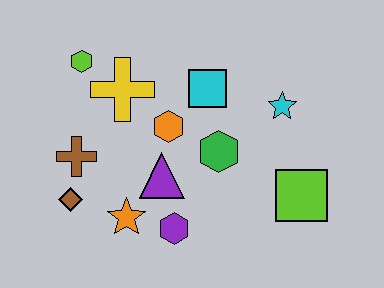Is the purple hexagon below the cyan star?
Yes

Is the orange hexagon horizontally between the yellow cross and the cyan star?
Yes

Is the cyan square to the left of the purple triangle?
No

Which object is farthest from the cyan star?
The brown diamond is farthest from the cyan star.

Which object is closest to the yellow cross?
The lime hexagon is closest to the yellow cross.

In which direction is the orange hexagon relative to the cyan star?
The orange hexagon is to the left of the cyan star.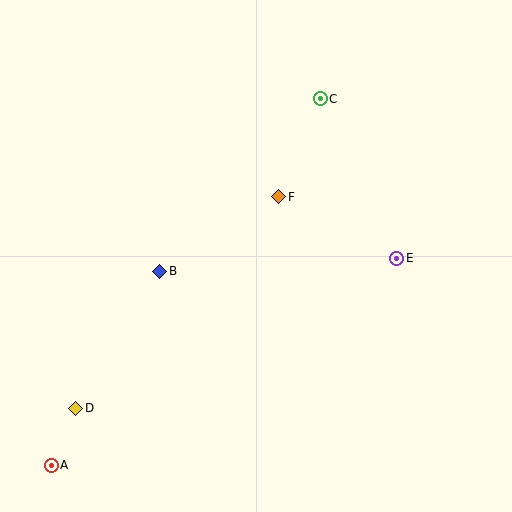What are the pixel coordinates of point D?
Point D is at (76, 408).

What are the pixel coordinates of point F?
Point F is at (279, 197).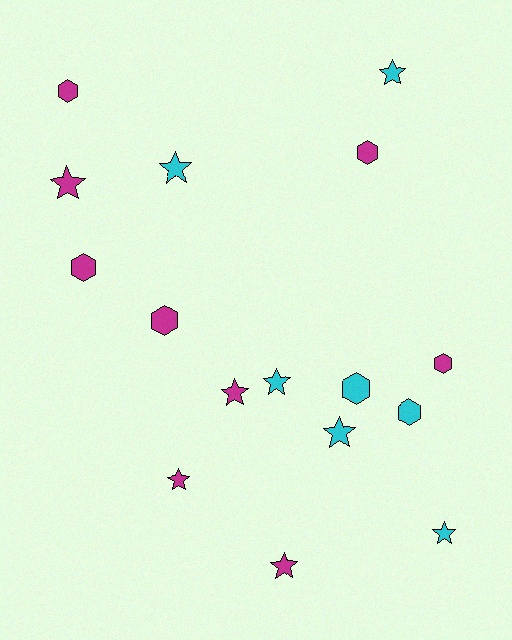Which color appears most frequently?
Magenta, with 9 objects.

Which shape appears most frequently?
Star, with 9 objects.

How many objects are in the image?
There are 16 objects.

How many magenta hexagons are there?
There are 5 magenta hexagons.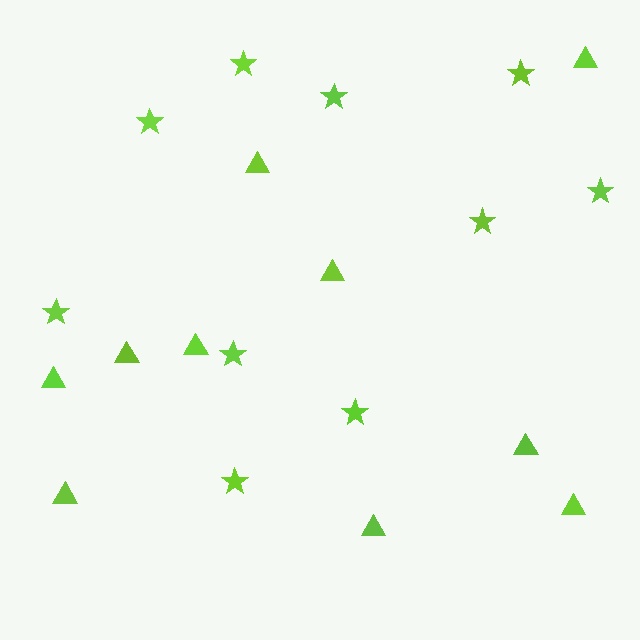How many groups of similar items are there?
There are 2 groups: one group of triangles (10) and one group of stars (10).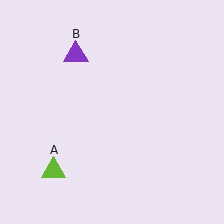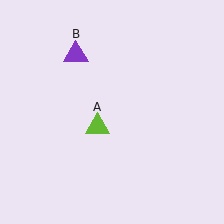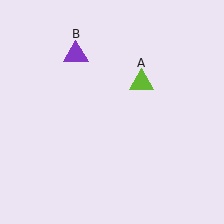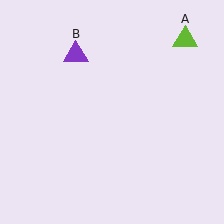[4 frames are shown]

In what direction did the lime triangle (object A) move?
The lime triangle (object A) moved up and to the right.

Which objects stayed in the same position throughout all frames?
Purple triangle (object B) remained stationary.